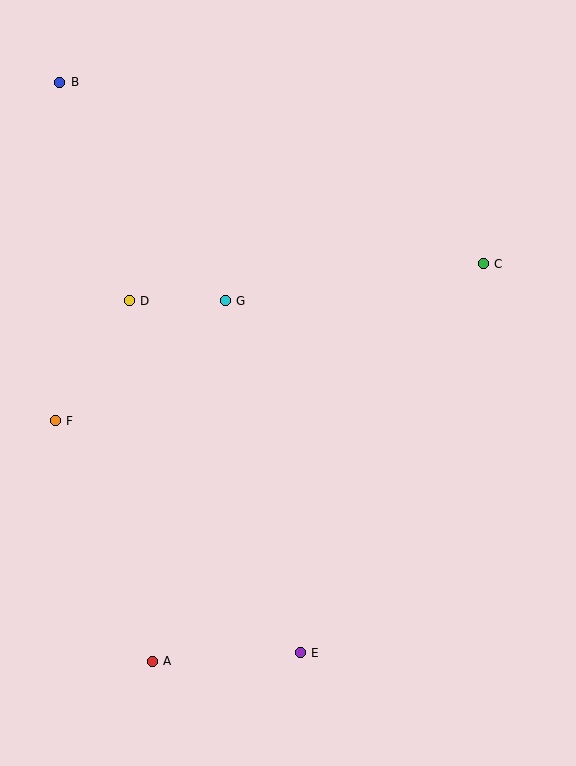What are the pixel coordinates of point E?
Point E is at (300, 653).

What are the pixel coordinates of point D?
Point D is at (129, 301).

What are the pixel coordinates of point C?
Point C is at (483, 264).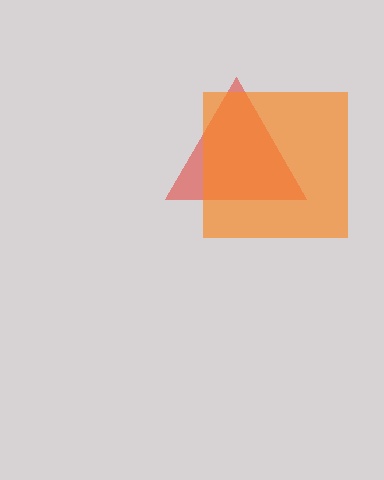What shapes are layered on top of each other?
The layered shapes are: a red triangle, an orange square.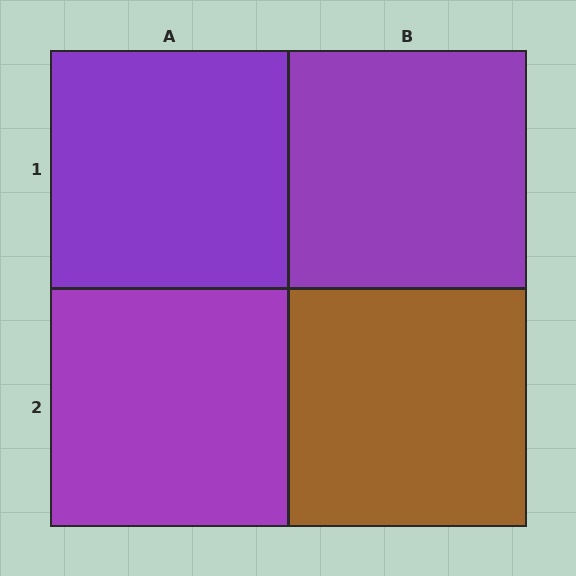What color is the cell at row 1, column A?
Purple.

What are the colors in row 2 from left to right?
Purple, brown.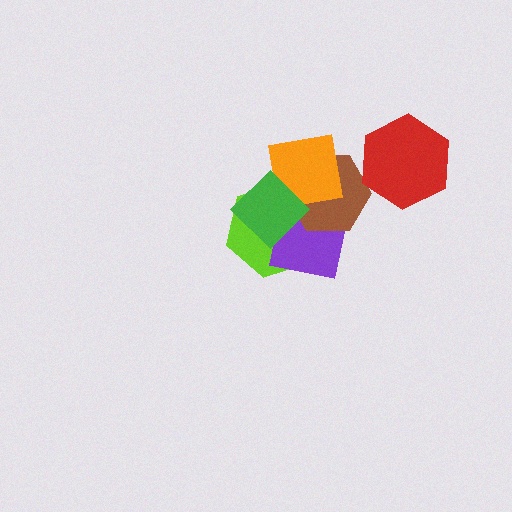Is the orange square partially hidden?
Yes, it is partially covered by another shape.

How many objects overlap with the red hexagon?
0 objects overlap with the red hexagon.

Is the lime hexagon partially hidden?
Yes, it is partially covered by another shape.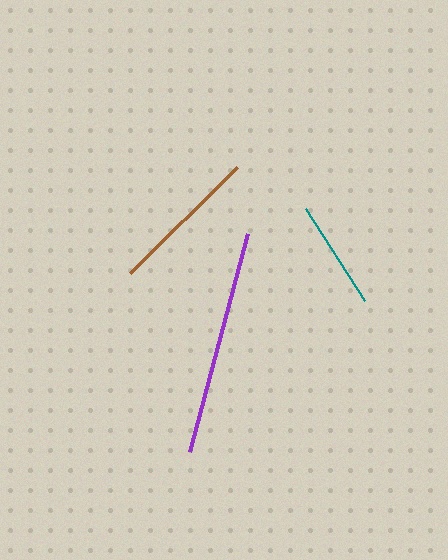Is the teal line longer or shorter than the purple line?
The purple line is longer than the teal line.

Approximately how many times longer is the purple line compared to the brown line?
The purple line is approximately 1.5 times the length of the brown line.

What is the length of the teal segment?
The teal segment is approximately 109 pixels long.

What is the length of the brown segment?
The brown segment is approximately 150 pixels long.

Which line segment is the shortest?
The teal line is the shortest at approximately 109 pixels.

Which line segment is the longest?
The purple line is the longest at approximately 226 pixels.